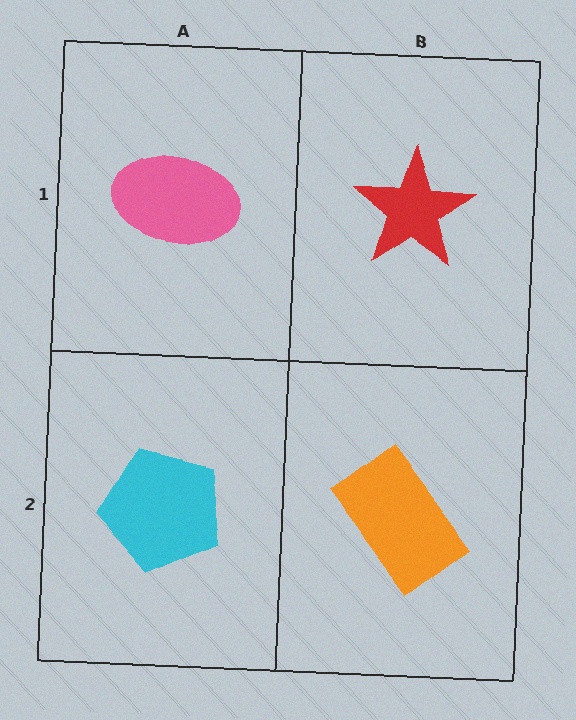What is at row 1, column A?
A pink ellipse.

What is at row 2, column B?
An orange rectangle.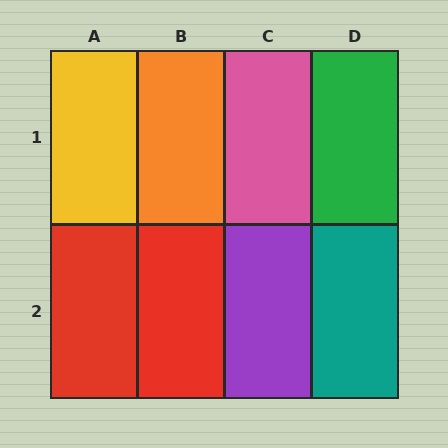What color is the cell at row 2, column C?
Purple.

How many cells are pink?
1 cell is pink.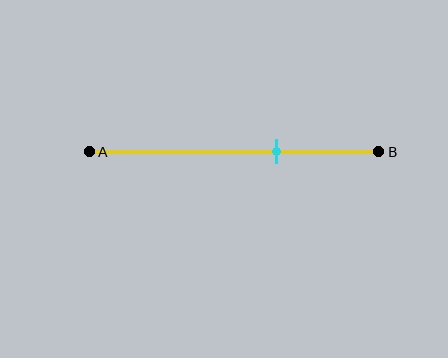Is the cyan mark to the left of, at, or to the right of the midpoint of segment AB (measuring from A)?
The cyan mark is to the right of the midpoint of segment AB.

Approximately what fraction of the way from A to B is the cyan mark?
The cyan mark is approximately 65% of the way from A to B.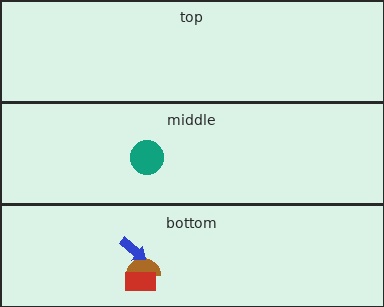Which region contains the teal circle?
The middle region.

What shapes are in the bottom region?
The brown semicircle, the blue arrow, the red rectangle.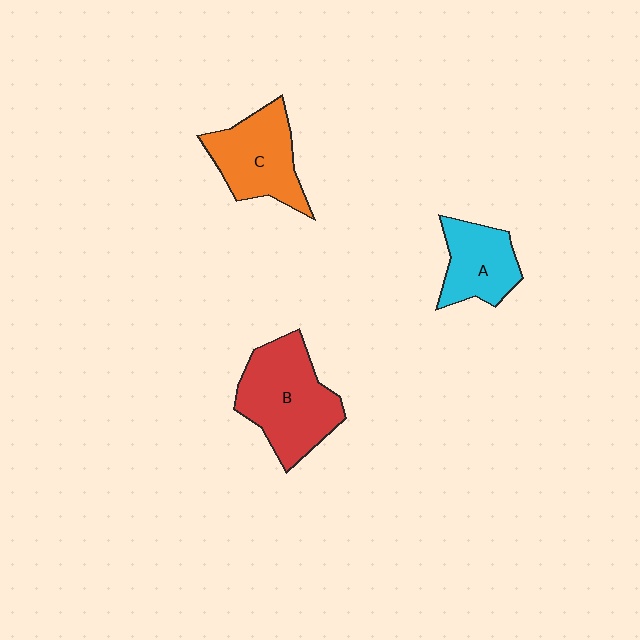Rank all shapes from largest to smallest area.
From largest to smallest: B (red), C (orange), A (cyan).